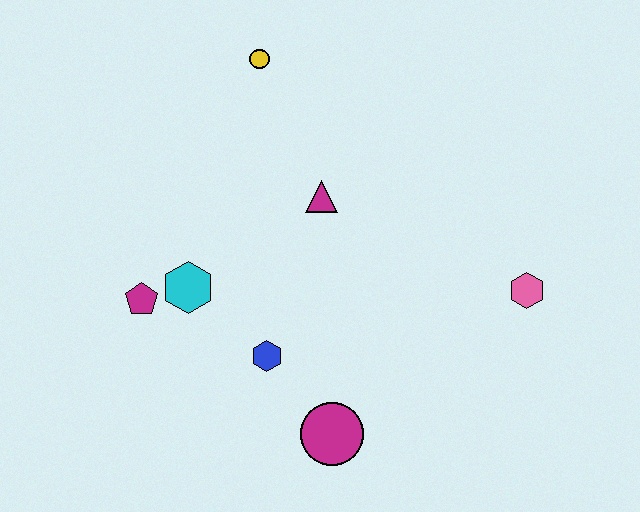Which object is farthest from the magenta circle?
The yellow circle is farthest from the magenta circle.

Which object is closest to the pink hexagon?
The magenta triangle is closest to the pink hexagon.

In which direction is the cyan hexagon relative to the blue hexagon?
The cyan hexagon is to the left of the blue hexagon.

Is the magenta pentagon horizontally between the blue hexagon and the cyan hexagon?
No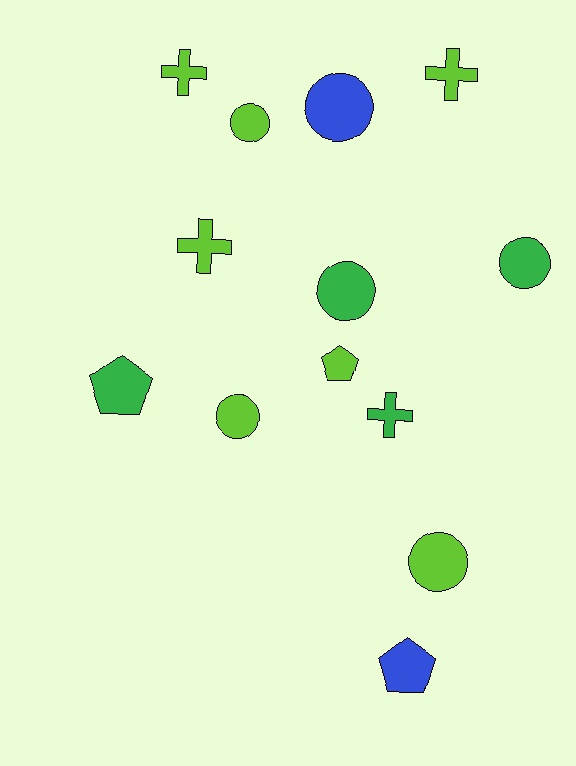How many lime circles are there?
There are 3 lime circles.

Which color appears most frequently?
Lime, with 7 objects.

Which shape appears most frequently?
Circle, with 6 objects.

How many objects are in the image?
There are 13 objects.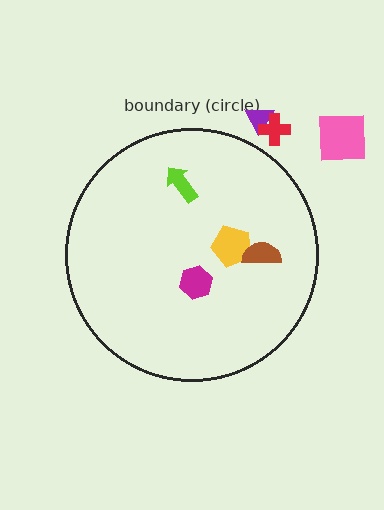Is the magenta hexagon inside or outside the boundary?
Inside.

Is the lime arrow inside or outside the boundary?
Inside.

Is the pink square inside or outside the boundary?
Outside.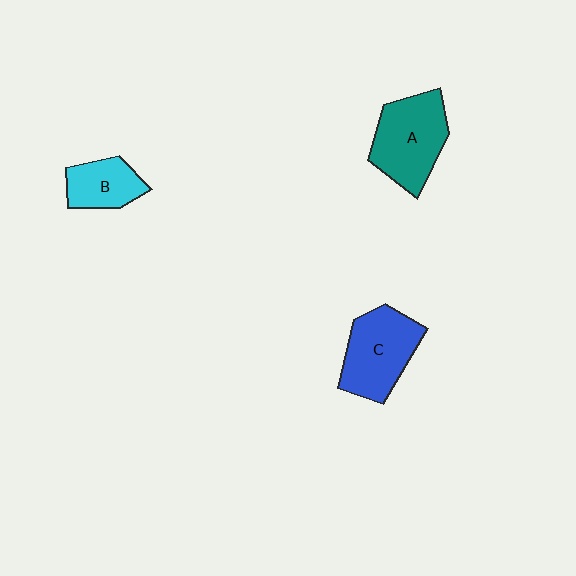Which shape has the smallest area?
Shape B (cyan).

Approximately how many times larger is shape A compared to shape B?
Approximately 1.7 times.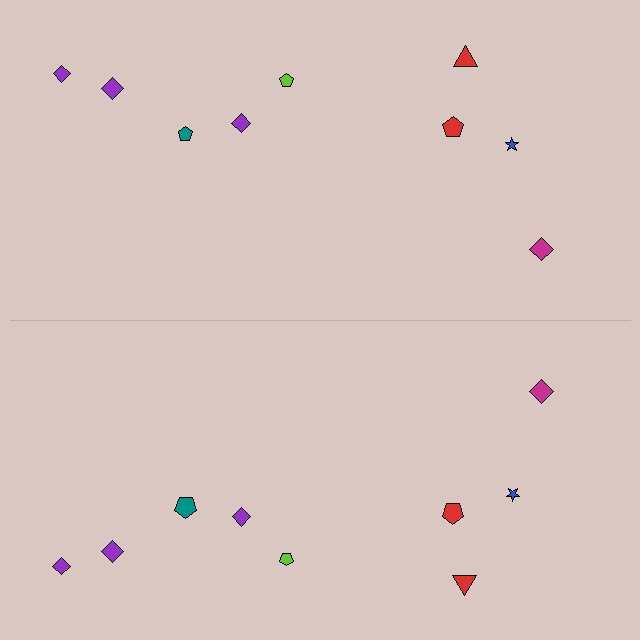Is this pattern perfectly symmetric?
No, the pattern is not perfectly symmetric. The teal pentagon on the bottom side has a different size than its mirror counterpart.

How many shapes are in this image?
There are 18 shapes in this image.